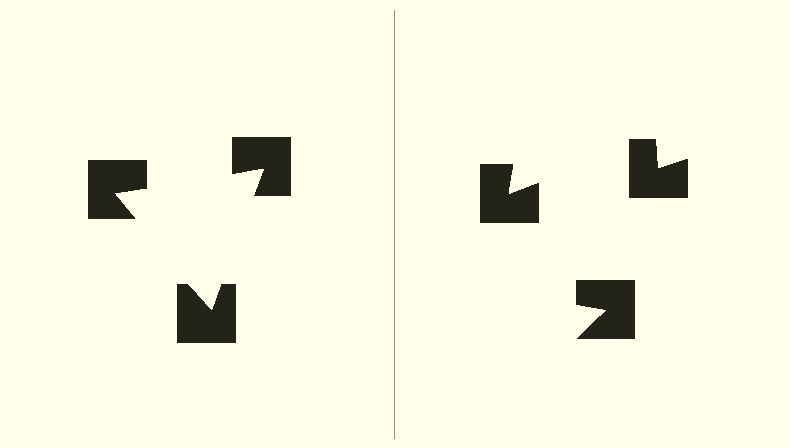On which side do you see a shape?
An illusory triangle appears on the left side. On the right side the wedge cuts are rotated, so no coherent shape forms.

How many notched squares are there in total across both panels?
6 — 3 on each side.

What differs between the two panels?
The notched squares are positioned identically on both sides; only the wedge orientations differ. On the left they align to a triangle; on the right they are misaligned.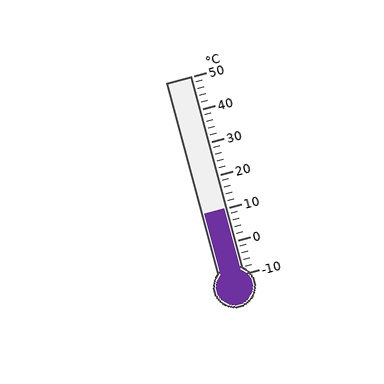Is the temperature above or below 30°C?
The temperature is below 30°C.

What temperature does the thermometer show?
The thermometer shows approximately 10°C.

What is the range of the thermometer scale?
The thermometer scale ranges from -10°C to 50°C.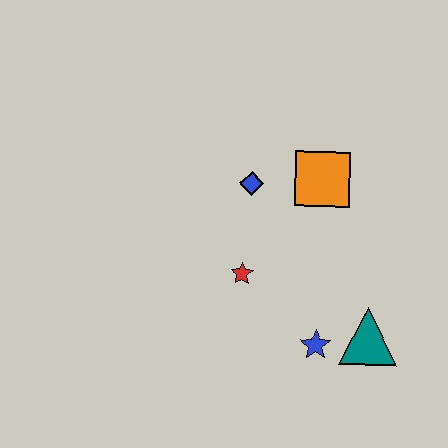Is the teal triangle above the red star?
No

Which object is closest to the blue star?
The teal triangle is closest to the blue star.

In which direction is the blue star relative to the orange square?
The blue star is below the orange square.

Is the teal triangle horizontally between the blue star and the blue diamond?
No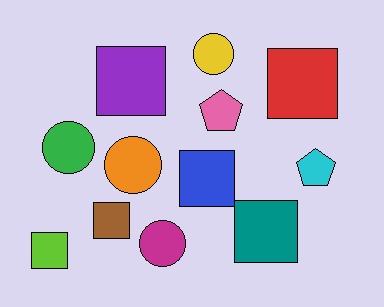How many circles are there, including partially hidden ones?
There are 4 circles.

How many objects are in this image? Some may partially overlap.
There are 12 objects.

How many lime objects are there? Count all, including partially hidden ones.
There is 1 lime object.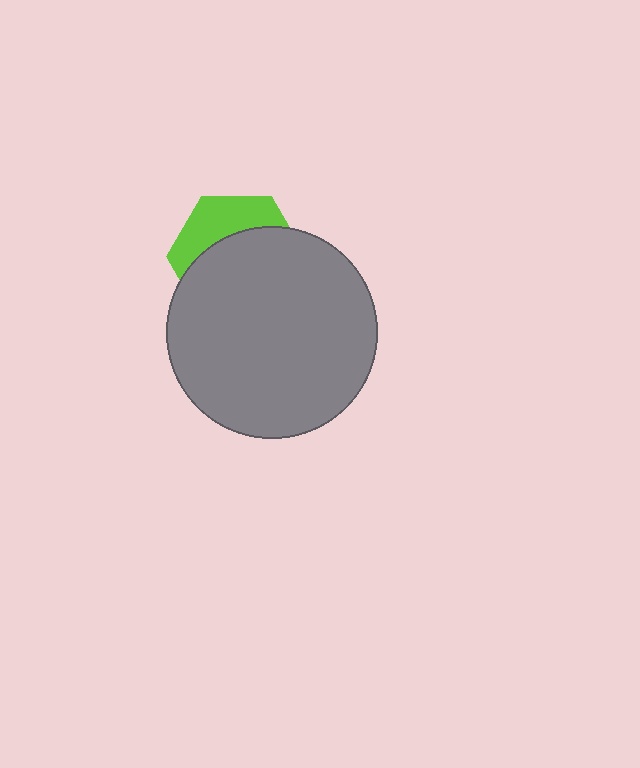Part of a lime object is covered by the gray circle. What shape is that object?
It is a hexagon.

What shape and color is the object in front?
The object in front is a gray circle.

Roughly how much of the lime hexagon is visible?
A small part of it is visible (roughly 34%).